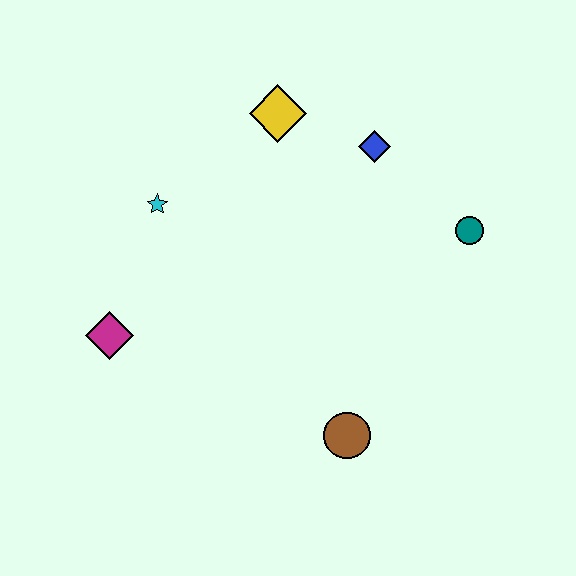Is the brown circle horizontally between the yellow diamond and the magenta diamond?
No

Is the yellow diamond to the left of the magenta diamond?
No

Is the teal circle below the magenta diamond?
No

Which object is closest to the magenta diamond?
The cyan star is closest to the magenta diamond.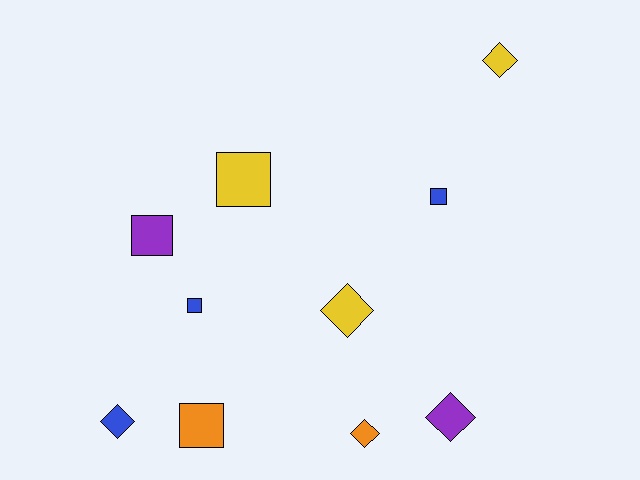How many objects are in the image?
There are 10 objects.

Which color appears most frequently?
Yellow, with 3 objects.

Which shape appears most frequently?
Diamond, with 5 objects.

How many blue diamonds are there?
There is 1 blue diamond.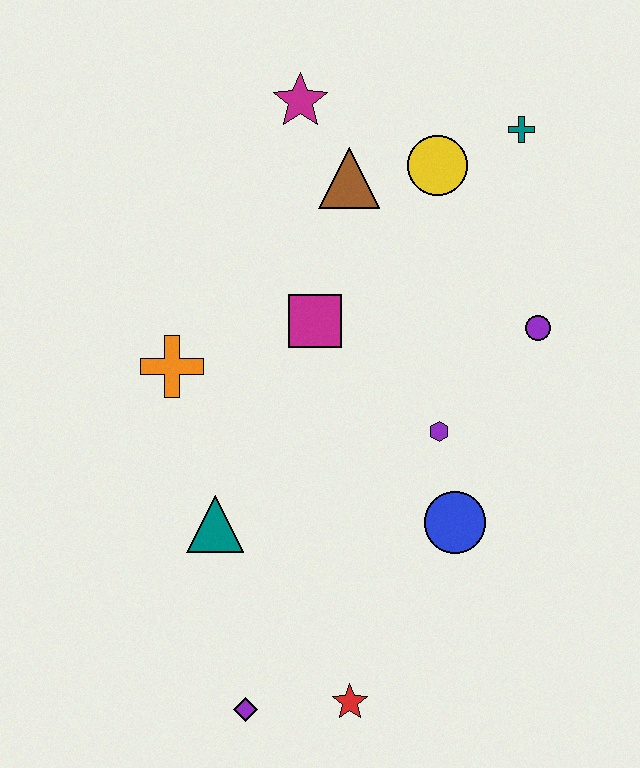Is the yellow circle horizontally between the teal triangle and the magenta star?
No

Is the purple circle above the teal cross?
No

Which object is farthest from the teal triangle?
The teal cross is farthest from the teal triangle.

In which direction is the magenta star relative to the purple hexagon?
The magenta star is above the purple hexagon.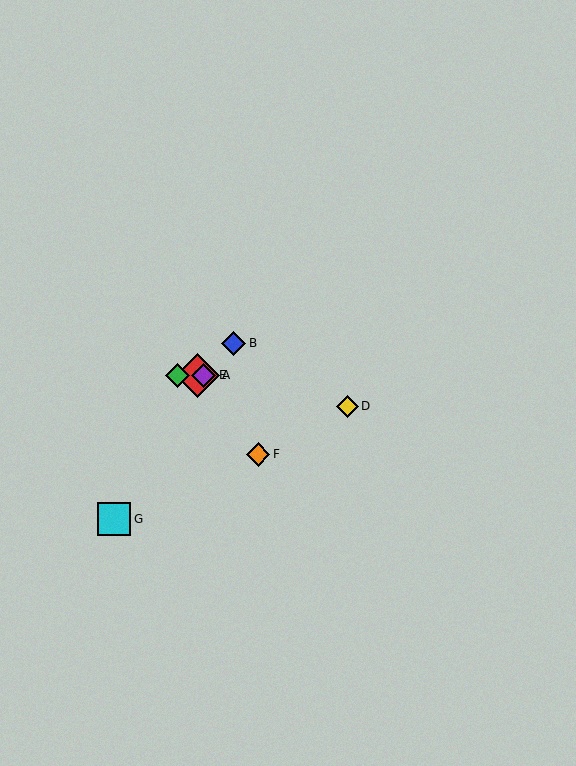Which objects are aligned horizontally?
Objects A, C, E are aligned horizontally.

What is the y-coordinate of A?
Object A is at y≈375.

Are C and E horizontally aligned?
Yes, both are at y≈375.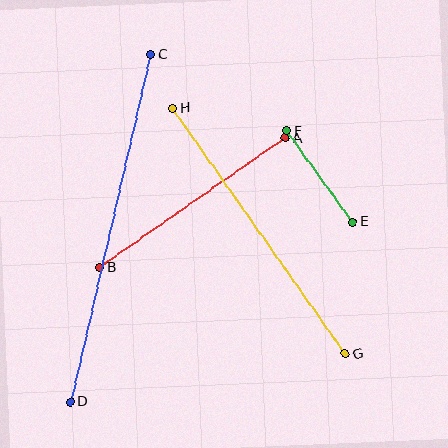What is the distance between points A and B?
The distance is approximately 226 pixels.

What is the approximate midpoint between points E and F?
The midpoint is at approximately (320, 176) pixels.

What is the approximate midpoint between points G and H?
The midpoint is at approximately (259, 231) pixels.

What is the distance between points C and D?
The distance is approximately 357 pixels.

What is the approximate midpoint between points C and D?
The midpoint is at approximately (111, 228) pixels.